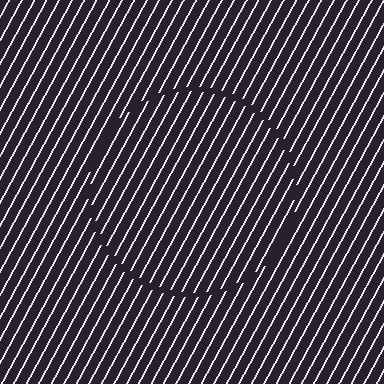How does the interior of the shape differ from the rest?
The interior of the shape contains the same grating, shifted by half a period — the contour is defined by the phase discontinuity where line-ends from the inner and outer gratings abut.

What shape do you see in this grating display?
An illusory circle. The interior of the shape contains the same grating, shifted by half a period — the contour is defined by the phase discontinuity where line-ends from the inner and outer gratings abut.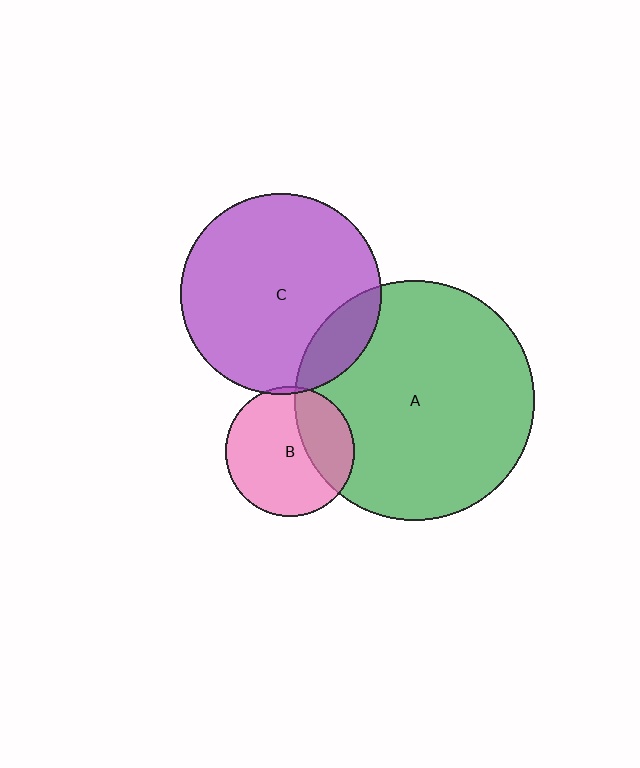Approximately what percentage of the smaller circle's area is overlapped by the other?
Approximately 15%.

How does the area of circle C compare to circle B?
Approximately 2.4 times.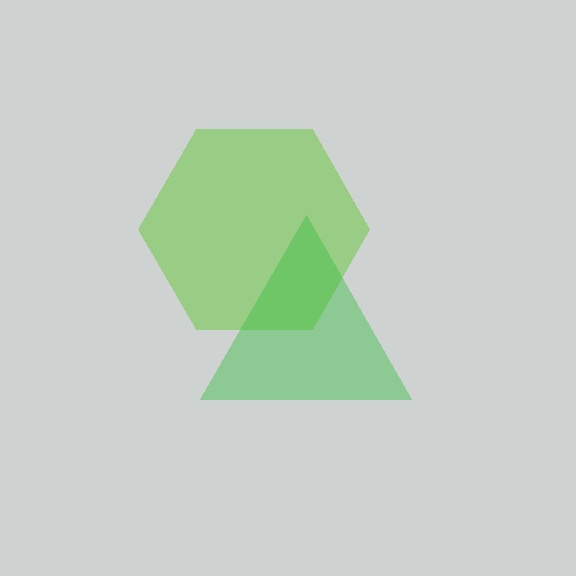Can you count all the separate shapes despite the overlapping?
Yes, there are 2 separate shapes.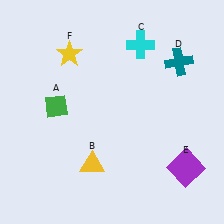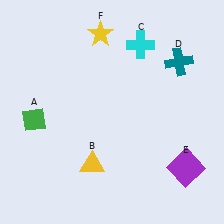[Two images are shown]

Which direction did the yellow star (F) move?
The yellow star (F) moved right.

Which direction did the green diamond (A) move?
The green diamond (A) moved left.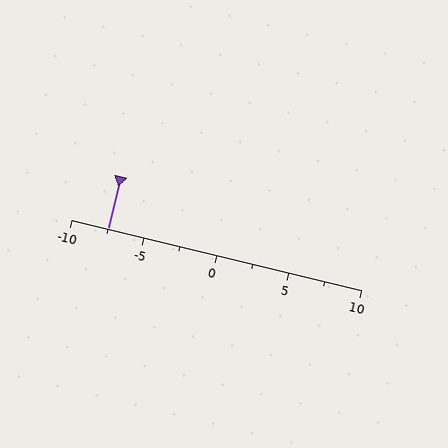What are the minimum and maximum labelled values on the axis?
The axis runs from -10 to 10.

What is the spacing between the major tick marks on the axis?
The major ticks are spaced 5 apart.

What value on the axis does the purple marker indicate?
The marker indicates approximately -7.5.